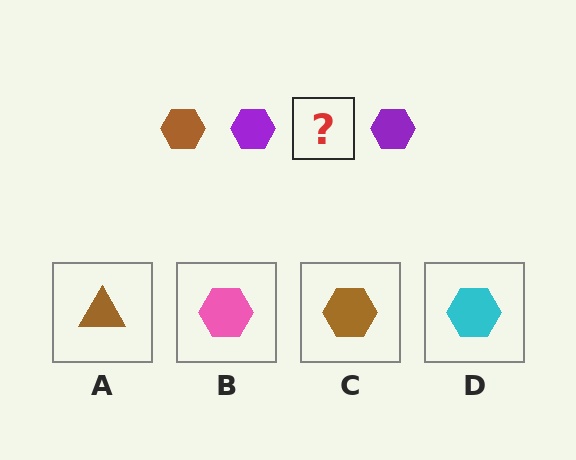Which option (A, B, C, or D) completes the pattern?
C.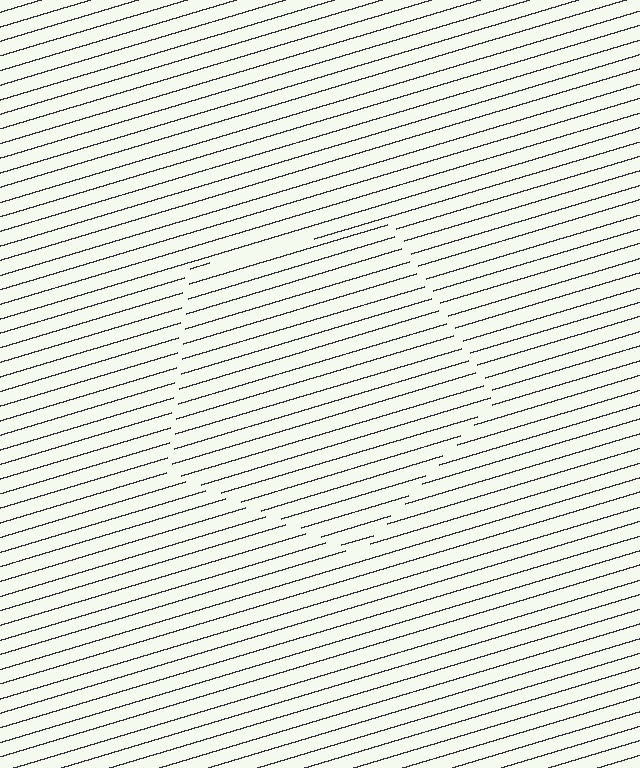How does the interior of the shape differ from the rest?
The interior of the shape contains the same grating, shifted by half a period — the contour is defined by the phase discontinuity where line-ends from the inner and outer gratings abut.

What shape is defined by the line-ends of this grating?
An illusory pentagon. The interior of the shape contains the same grating, shifted by half a period — the contour is defined by the phase discontinuity where line-ends from the inner and outer gratings abut.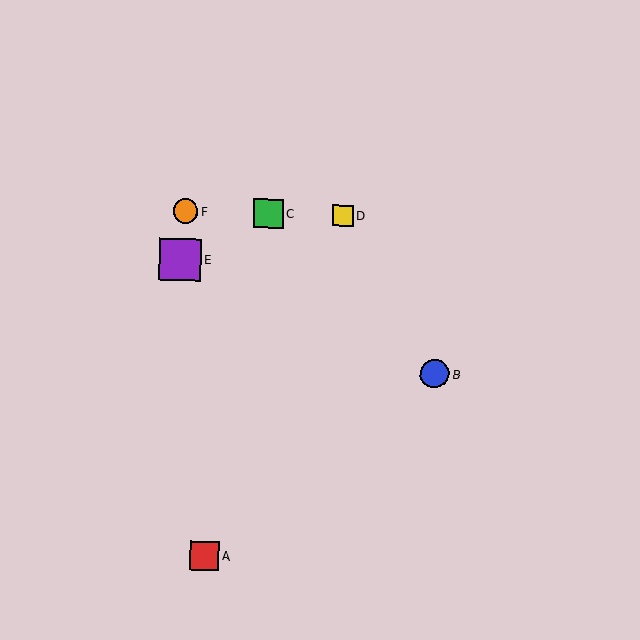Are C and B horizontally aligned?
No, C is at y≈214 and B is at y≈374.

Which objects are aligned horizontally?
Objects C, D, F are aligned horizontally.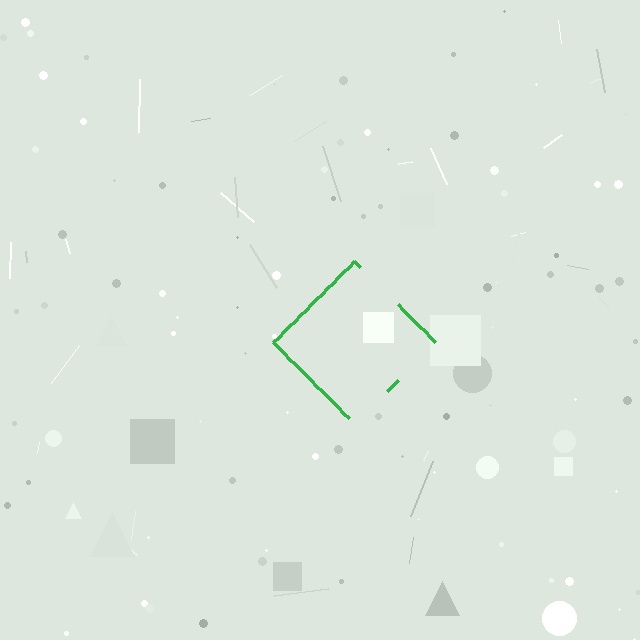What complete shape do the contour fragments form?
The contour fragments form a diamond.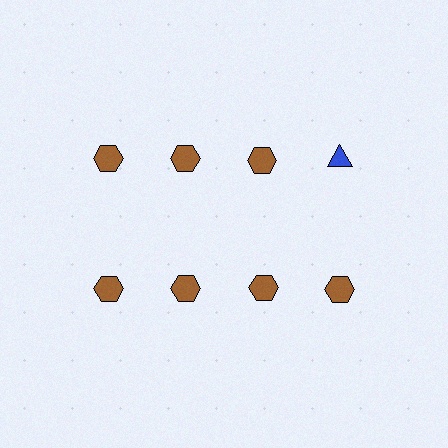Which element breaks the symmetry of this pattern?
The blue triangle in the top row, second from right column breaks the symmetry. All other shapes are brown hexagons.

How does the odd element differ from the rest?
It differs in both color (blue instead of brown) and shape (triangle instead of hexagon).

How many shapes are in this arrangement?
There are 8 shapes arranged in a grid pattern.